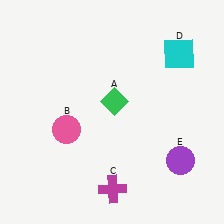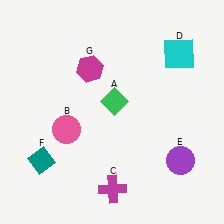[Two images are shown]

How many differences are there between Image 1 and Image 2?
There are 2 differences between the two images.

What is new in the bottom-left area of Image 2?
A teal diamond (F) was added in the bottom-left area of Image 2.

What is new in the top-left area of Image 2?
A magenta hexagon (G) was added in the top-left area of Image 2.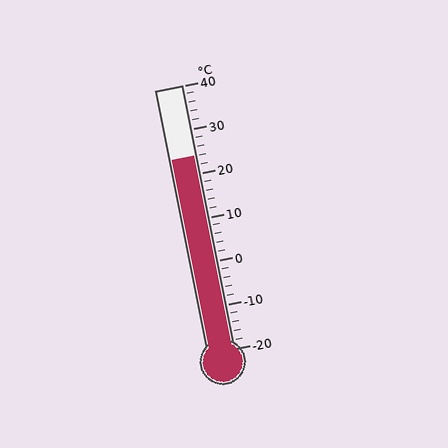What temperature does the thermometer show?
The thermometer shows approximately 24°C.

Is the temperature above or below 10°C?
The temperature is above 10°C.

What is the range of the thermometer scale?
The thermometer scale ranges from -20°C to 40°C.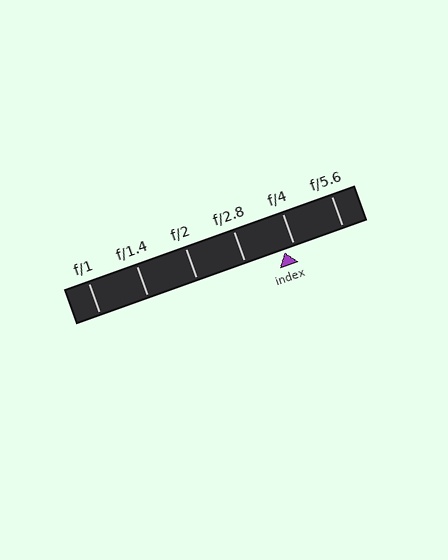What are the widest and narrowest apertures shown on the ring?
The widest aperture shown is f/1 and the narrowest is f/5.6.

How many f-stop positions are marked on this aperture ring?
There are 6 f-stop positions marked.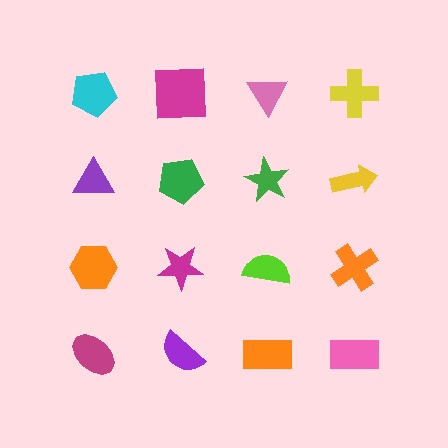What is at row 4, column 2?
A purple semicircle.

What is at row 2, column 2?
A green pentagon.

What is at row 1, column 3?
A pink triangle.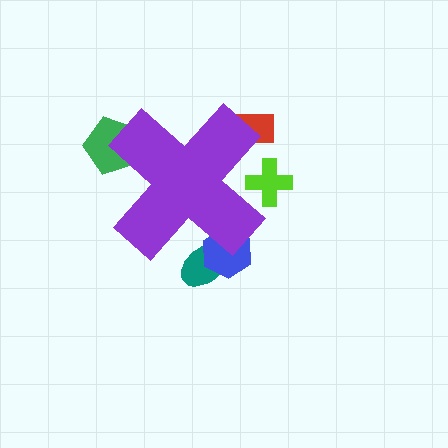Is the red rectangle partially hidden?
Yes, the red rectangle is partially hidden behind the purple cross.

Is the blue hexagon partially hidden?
Yes, the blue hexagon is partially hidden behind the purple cross.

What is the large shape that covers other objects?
A purple cross.